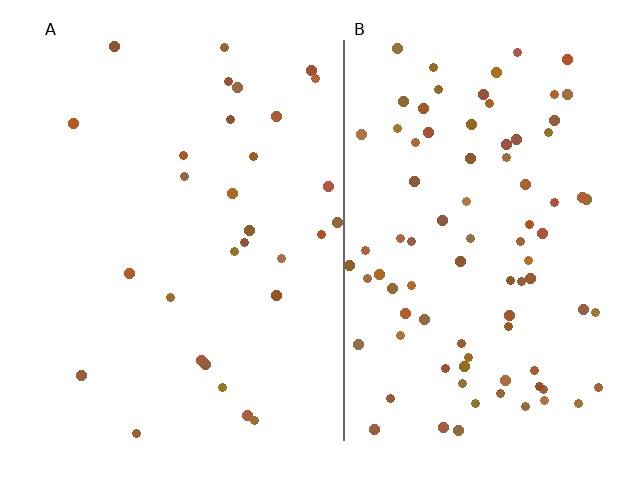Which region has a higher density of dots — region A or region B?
B (the right).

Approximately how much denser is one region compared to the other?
Approximately 2.9× — region B over region A.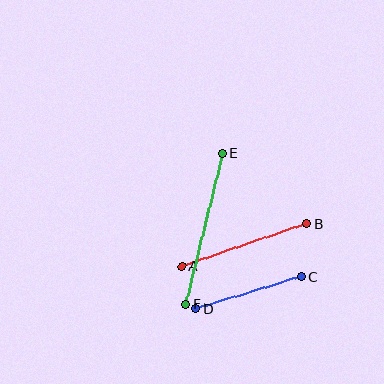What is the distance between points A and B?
The distance is approximately 132 pixels.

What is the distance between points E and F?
The distance is approximately 155 pixels.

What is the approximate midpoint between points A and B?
The midpoint is at approximately (244, 245) pixels.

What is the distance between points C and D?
The distance is approximately 110 pixels.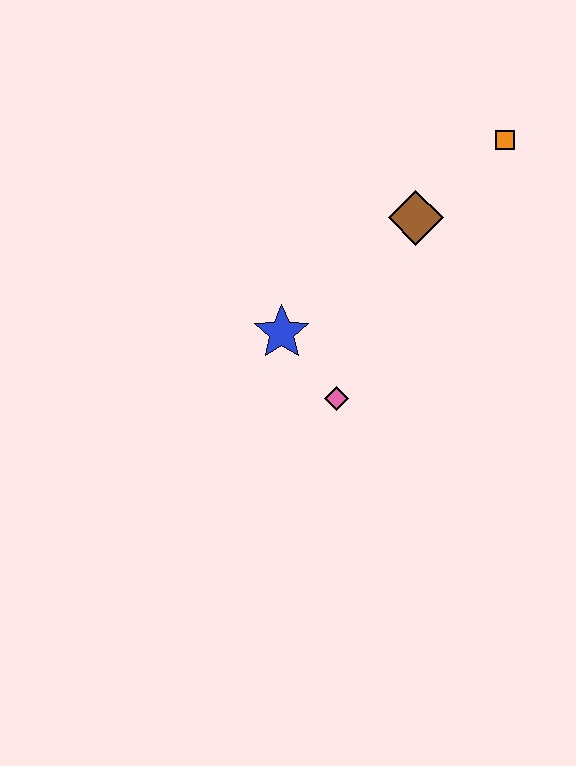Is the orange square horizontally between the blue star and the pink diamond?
No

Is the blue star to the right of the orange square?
No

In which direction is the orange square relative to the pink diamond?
The orange square is above the pink diamond.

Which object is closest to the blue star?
The pink diamond is closest to the blue star.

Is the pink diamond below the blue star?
Yes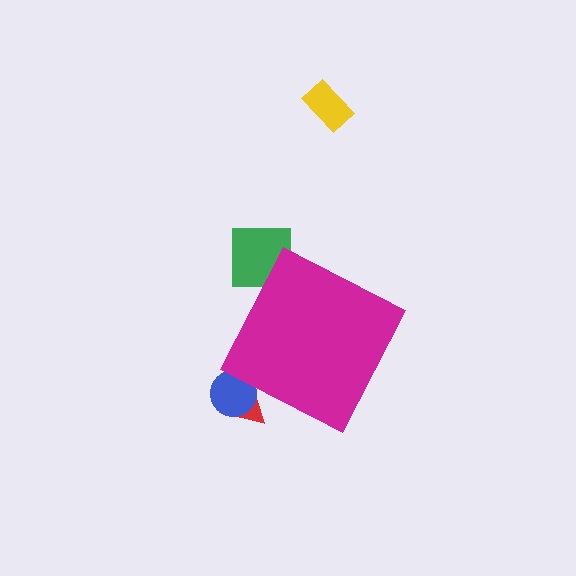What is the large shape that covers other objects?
A magenta diamond.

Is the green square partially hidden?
Yes, the green square is partially hidden behind the magenta diamond.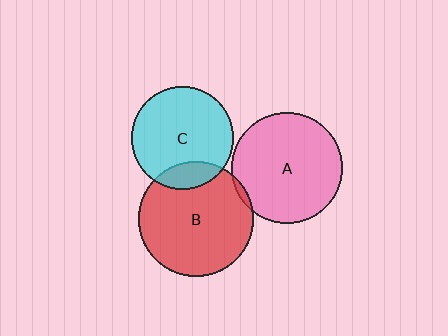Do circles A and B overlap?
Yes.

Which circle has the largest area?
Circle B (red).